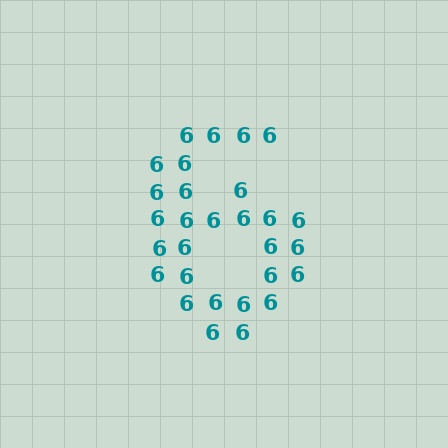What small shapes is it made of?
It is made of small digit 6's.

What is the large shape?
The large shape is the digit 6.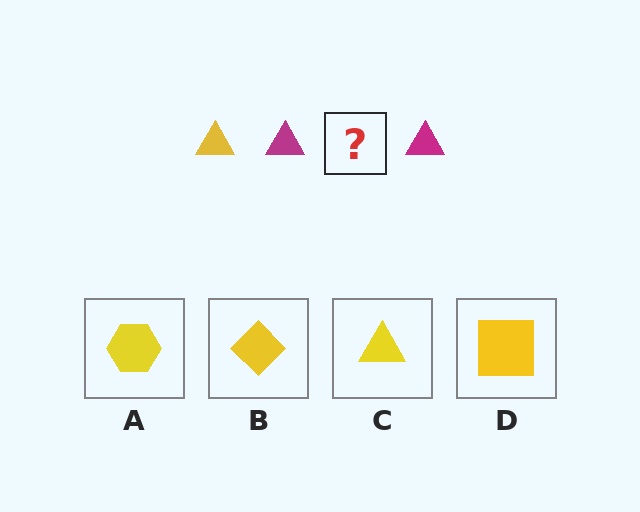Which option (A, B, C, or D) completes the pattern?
C.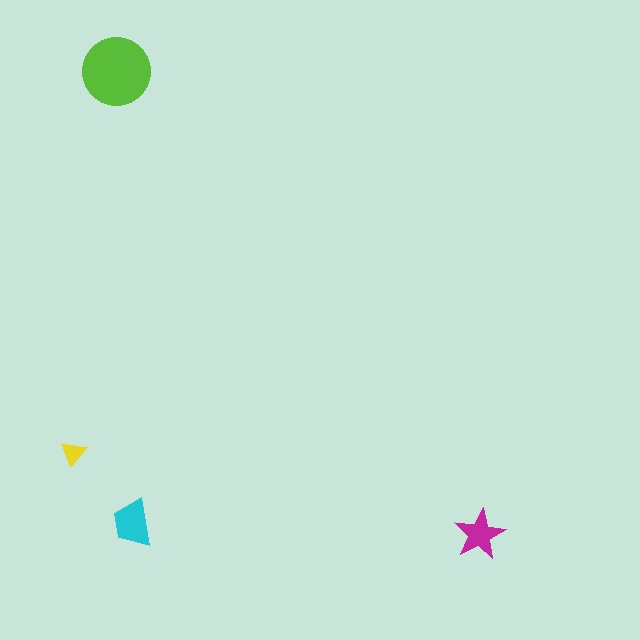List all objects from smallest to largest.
The yellow triangle, the magenta star, the cyan trapezoid, the lime circle.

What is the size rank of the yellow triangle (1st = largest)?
4th.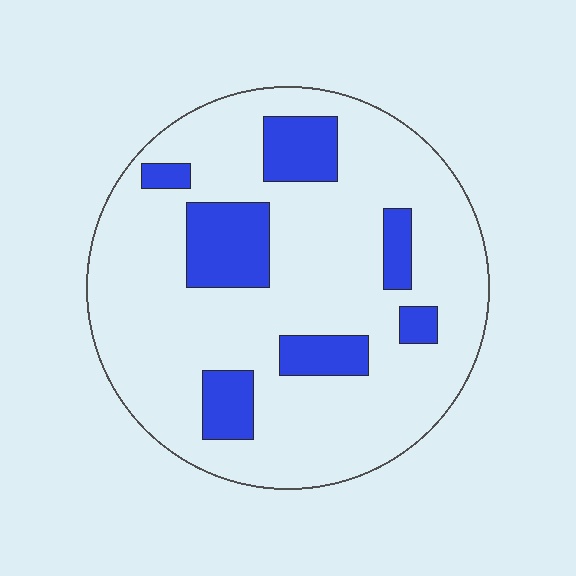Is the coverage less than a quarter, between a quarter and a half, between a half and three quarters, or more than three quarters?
Less than a quarter.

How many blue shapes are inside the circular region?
7.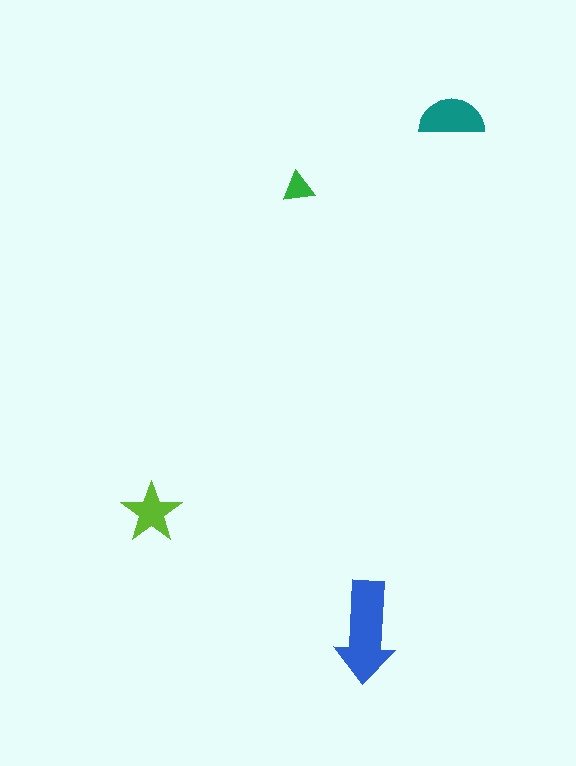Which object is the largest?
The blue arrow.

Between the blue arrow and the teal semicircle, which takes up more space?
The blue arrow.